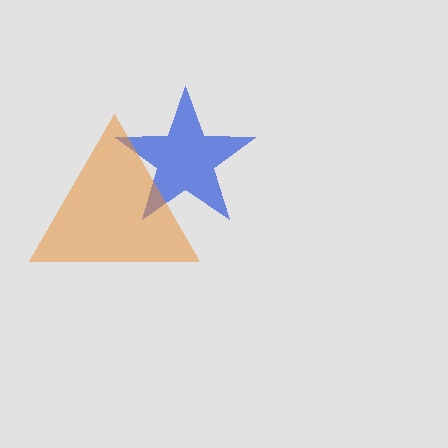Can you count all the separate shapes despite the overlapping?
Yes, there are 2 separate shapes.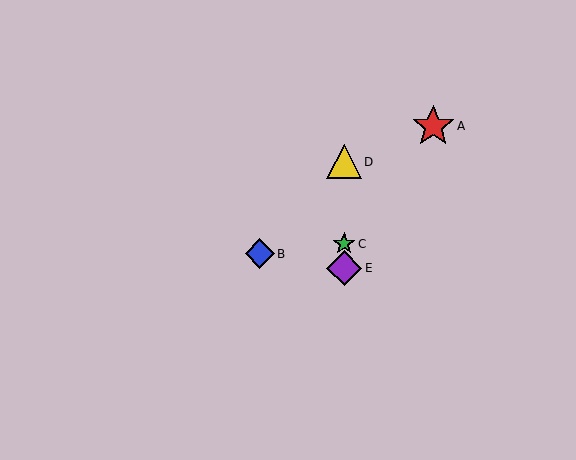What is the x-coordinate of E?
Object E is at x≈344.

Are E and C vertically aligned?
Yes, both are at x≈344.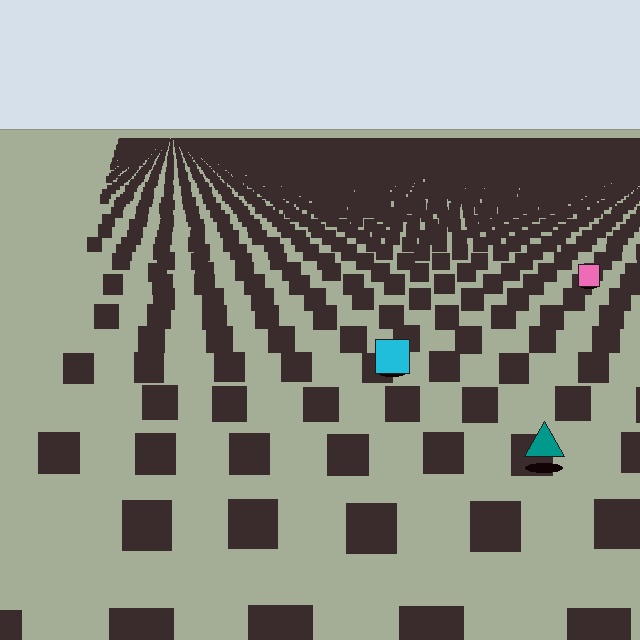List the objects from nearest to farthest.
From nearest to farthest: the teal triangle, the cyan square, the pink square.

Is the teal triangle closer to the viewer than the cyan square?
Yes. The teal triangle is closer — you can tell from the texture gradient: the ground texture is coarser near it.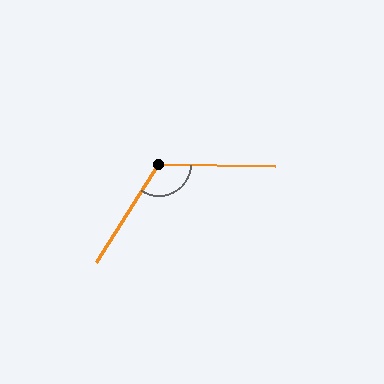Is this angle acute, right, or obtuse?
It is obtuse.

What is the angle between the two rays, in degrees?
Approximately 122 degrees.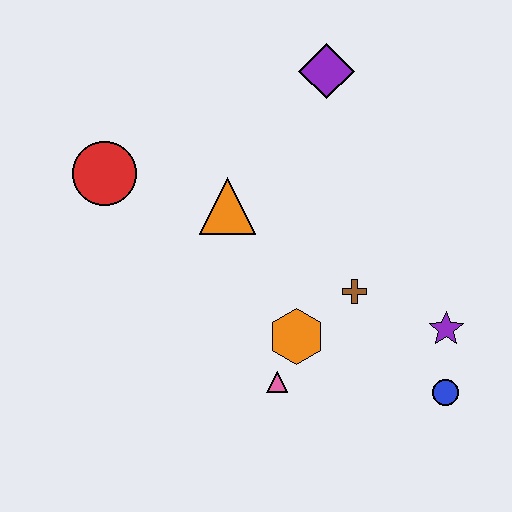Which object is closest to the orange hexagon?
The pink triangle is closest to the orange hexagon.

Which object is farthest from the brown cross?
The red circle is farthest from the brown cross.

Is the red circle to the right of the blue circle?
No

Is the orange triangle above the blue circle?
Yes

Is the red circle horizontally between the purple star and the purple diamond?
No